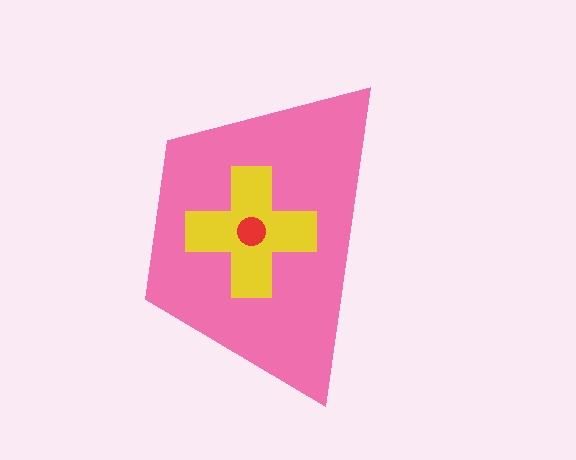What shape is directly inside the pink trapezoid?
The yellow cross.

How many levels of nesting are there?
3.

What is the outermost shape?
The pink trapezoid.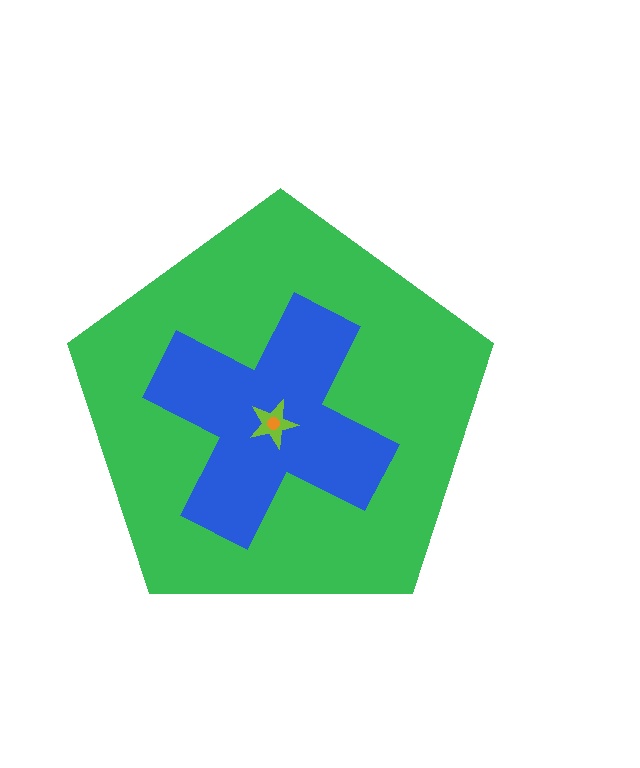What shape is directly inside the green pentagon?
The blue cross.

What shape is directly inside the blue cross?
The lime star.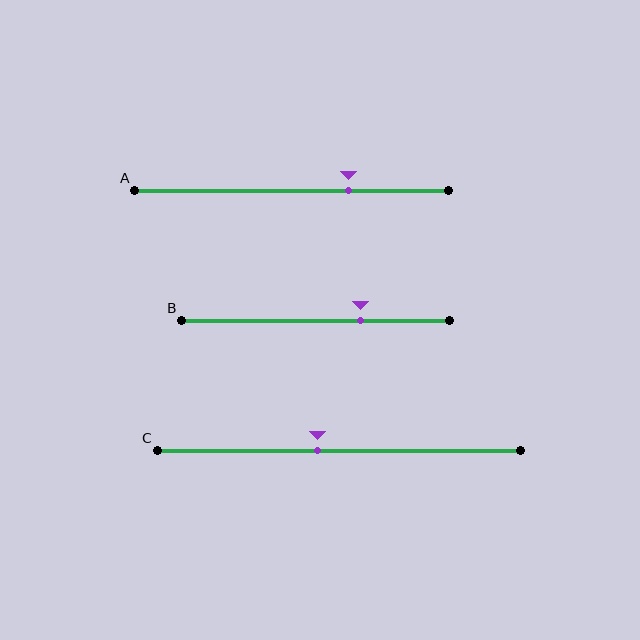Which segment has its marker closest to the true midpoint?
Segment C has its marker closest to the true midpoint.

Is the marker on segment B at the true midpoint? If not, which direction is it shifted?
No, the marker on segment B is shifted to the right by about 17% of the segment length.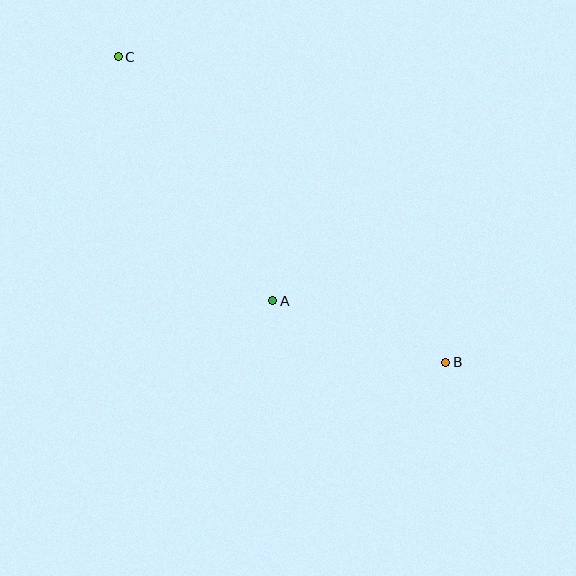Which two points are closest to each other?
Points A and B are closest to each other.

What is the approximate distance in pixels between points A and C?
The distance between A and C is approximately 289 pixels.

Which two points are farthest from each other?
Points B and C are farthest from each other.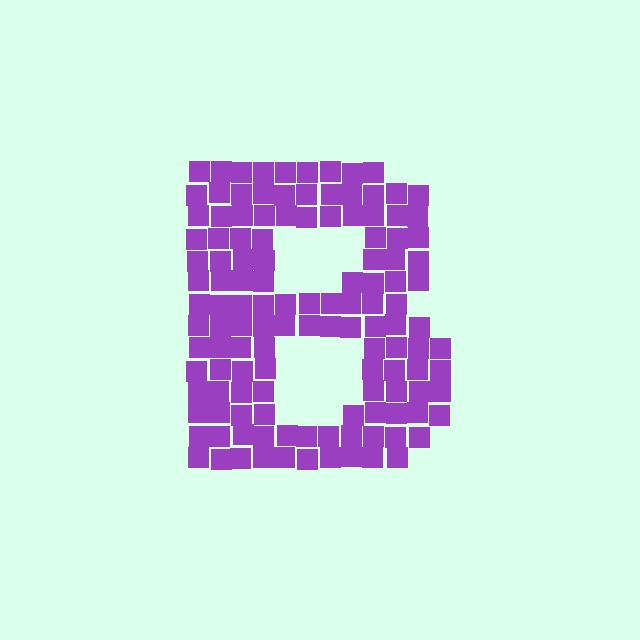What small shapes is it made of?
It is made of small squares.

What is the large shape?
The large shape is the letter B.